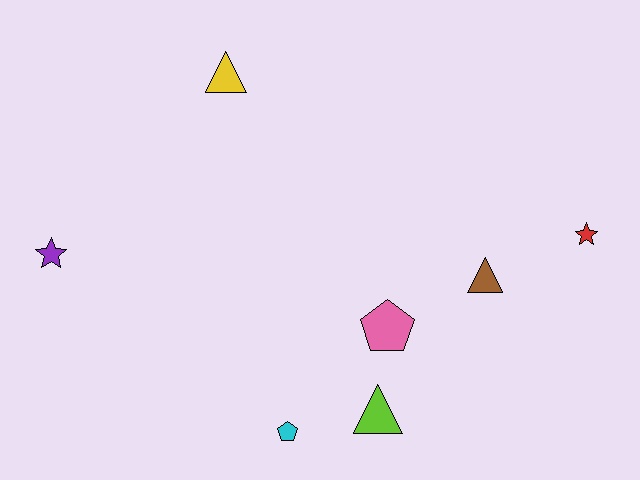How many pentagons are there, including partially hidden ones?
There are 2 pentagons.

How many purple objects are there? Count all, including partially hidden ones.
There is 1 purple object.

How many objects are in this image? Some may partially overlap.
There are 7 objects.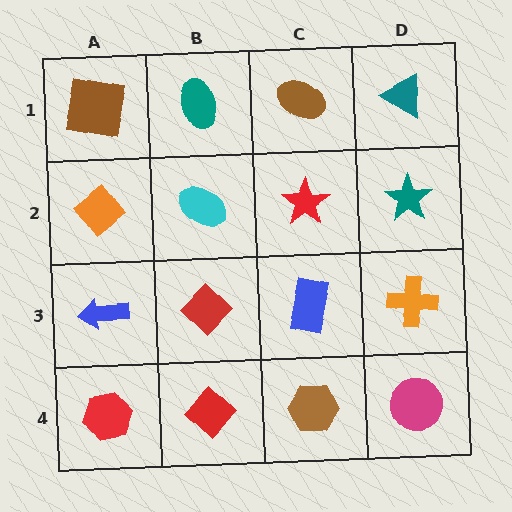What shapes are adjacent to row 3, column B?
A cyan ellipse (row 2, column B), a red diamond (row 4, column B), a blue arrow (row 3, column A), a blue rectangle (row 3, column C).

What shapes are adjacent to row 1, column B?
A cyan ellipse (row 2, column B), a brown square (row 1, column A), a brown ellipse (row 1, column C).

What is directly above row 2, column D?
A teal triangle.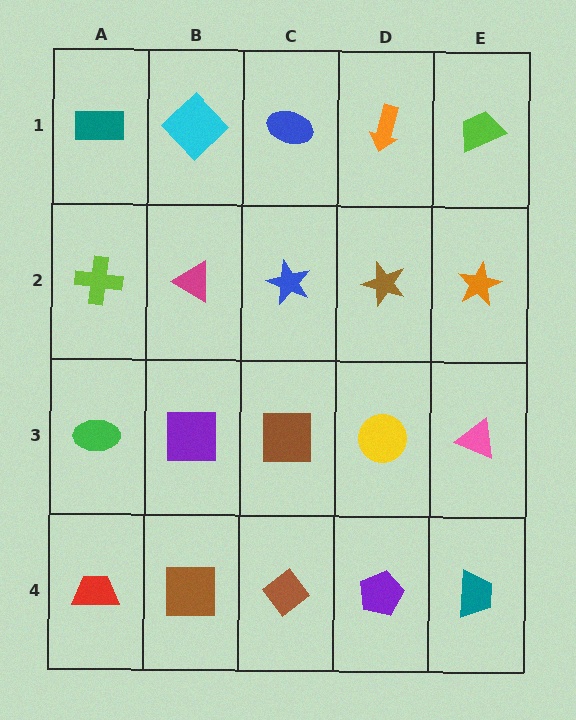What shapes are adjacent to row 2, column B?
A cyan diamond (row 1, column B), a purple square (row 3, column B), a lime cross (row 2, column A), a blue star (row 2, column C).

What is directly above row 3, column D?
A brown star.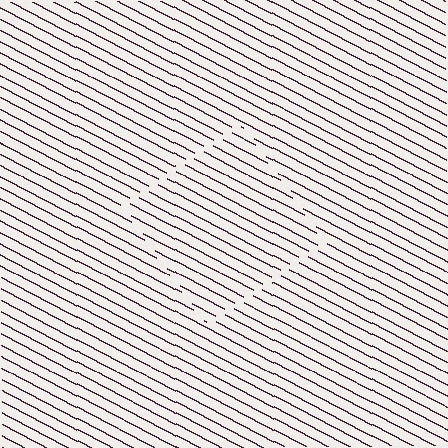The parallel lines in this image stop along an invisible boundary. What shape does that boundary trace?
An illusory square. The interior of the shape contains the same grating, shifted by half a period — the contour is defined by the phase discontinuity where line-ends from the inner and outer gratings abut.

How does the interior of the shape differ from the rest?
The interior of the shape contains the same grating, shifted by half a period — the contour is defined by the phase discontinuity where line-ends from the inner and outer gratings abut.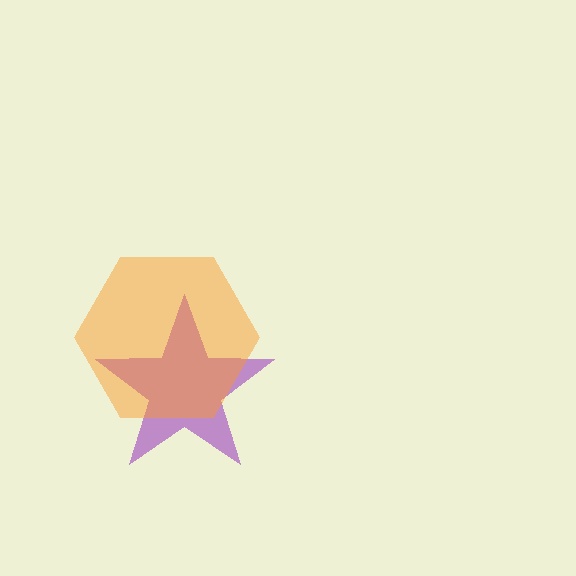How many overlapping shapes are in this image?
There are 2 overlapping shapes in the image.